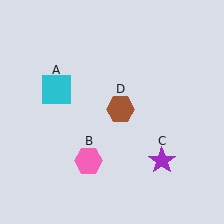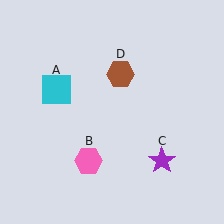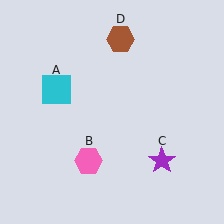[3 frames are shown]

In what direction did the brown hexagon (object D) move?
The brown hexagon (object D) moved up.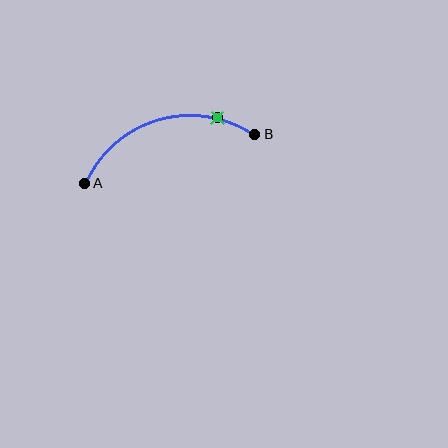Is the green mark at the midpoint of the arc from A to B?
No. The green mark lies on the arc but is closer to endpoint B. The arc midpoint would be at the point on the curve equidistant along the arc from both A and B.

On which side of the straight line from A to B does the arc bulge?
The arc bulges above the straight line connecting A and B.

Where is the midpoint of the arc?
The arc midpoint is the point on the curve farthest from the straight line joining A and B. It sits above that line.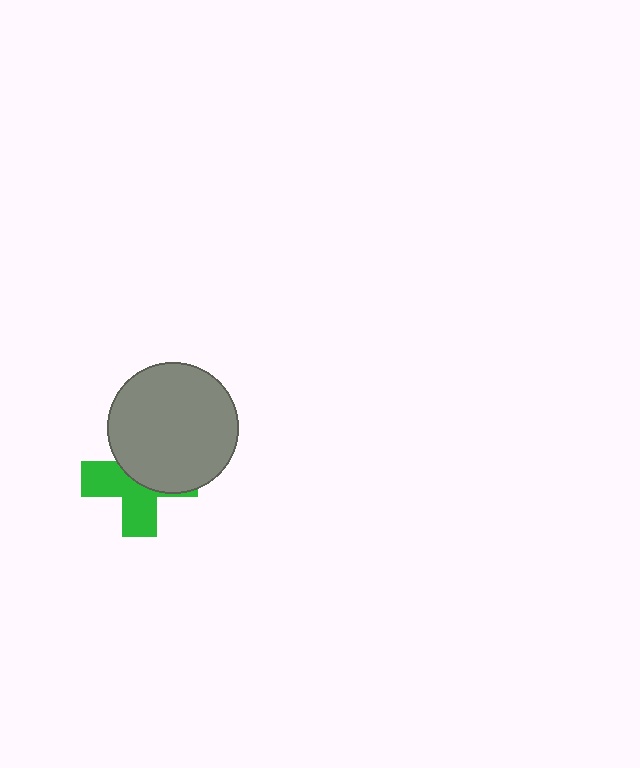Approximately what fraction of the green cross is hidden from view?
Roughly 50% of the green cross is hidden behind the gray circle.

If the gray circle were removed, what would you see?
You would see the complete green cross.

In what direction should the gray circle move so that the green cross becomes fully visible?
The gray circle should move up. That is the shortest direction to clear the overlap and leave the green cross fully visible.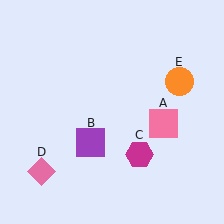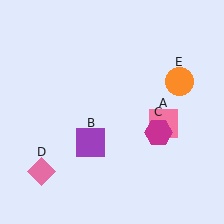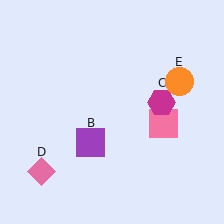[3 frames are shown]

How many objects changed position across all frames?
1 object changed position: magenta hexagon (object C).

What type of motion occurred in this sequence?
The magenta hexagon (object C) rotated counterclockwise around the center of the scene.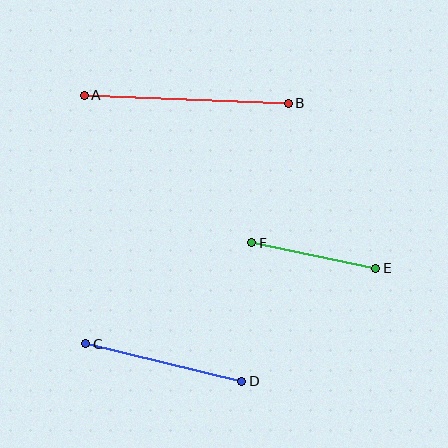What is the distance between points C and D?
The distance is approximately 160 pixels.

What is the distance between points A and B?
The distance is approximately 204 pixels.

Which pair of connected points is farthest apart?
Points A and B are farthest apart.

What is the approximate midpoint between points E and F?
The midpoint is at approximately (314, 255) pixels.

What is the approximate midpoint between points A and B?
The midpoint is at approximately (186, 99) pixels.